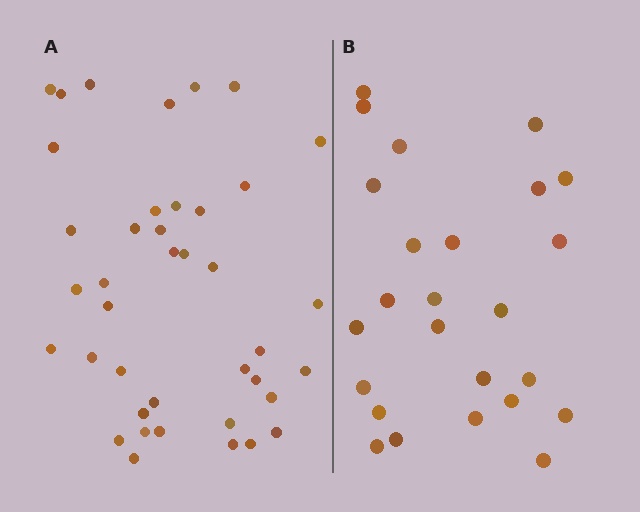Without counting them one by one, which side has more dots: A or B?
Region A (the left region) has more dots.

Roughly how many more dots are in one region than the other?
Region A has approximately 15 more dots than region B.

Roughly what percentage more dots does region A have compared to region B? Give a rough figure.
About 60% more.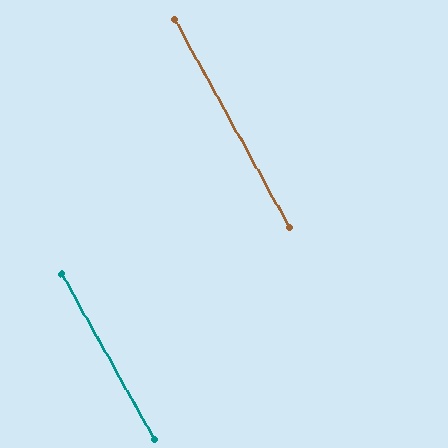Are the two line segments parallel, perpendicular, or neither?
Parallel — their directions differ by only 0.4°.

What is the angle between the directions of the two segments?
Approximately 0 degrees.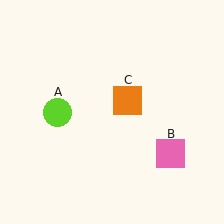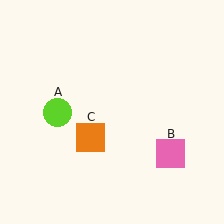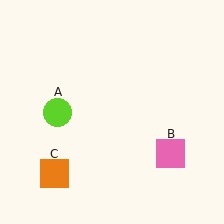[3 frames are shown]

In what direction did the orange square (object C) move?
The orange square (object C) moved down and to the left.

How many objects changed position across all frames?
1 object changed position: orange square (object C).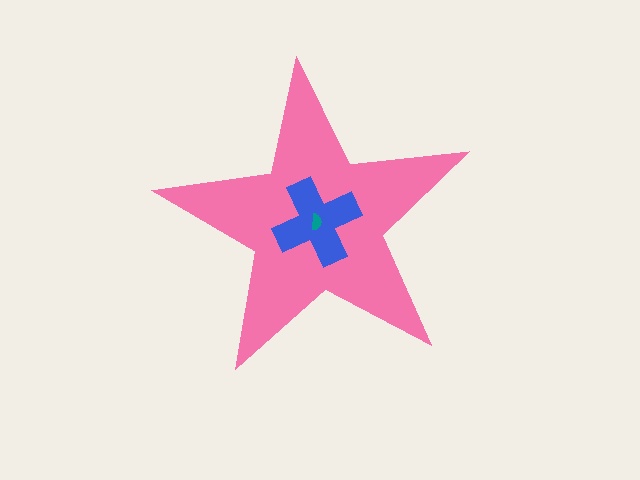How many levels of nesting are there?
3.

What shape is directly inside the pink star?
The blue cross.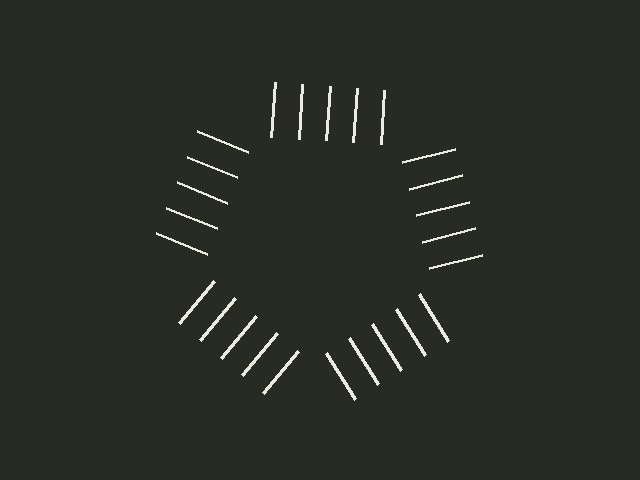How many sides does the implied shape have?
5 sides — the line-ends trace a pentagon.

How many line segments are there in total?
25 — 5 along each of the 5 edges.